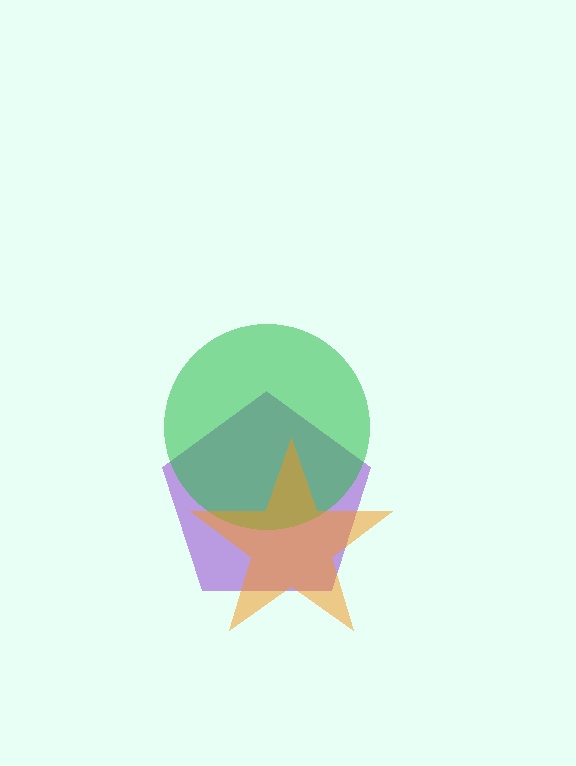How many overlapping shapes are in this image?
There are 3 overlapping shapes in the image.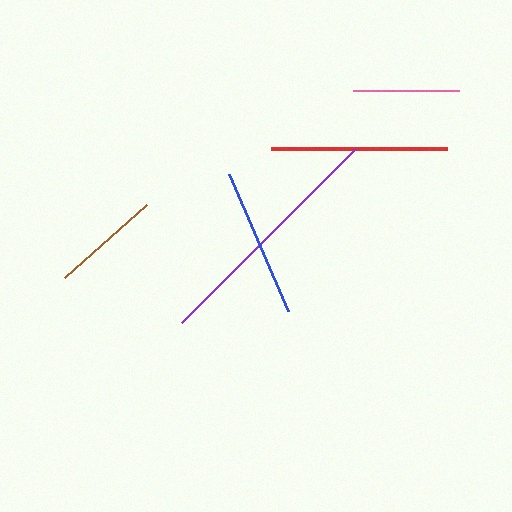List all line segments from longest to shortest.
From longest to shortest: purple, red, blue, brown, pink.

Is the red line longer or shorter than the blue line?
The red line is longer than the blue line.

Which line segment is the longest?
The purple line is the longest at approximately 246 pixels.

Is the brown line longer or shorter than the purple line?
The purple line is longer than the brown line.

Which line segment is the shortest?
The pink line is the shortest at approximately 106 pixels.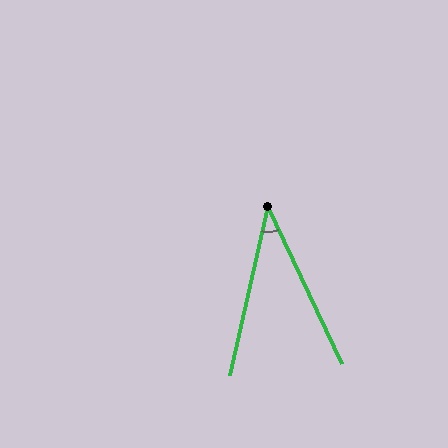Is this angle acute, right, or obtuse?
It is acute.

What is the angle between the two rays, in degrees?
Approximately 38 degrees.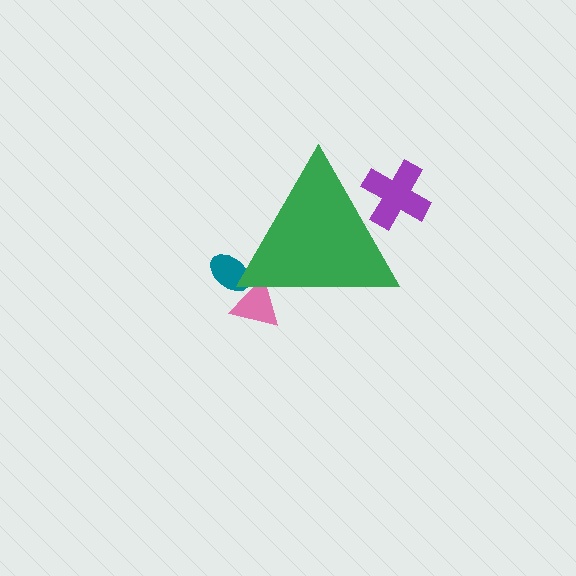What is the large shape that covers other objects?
A green triangle.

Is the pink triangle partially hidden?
Yes, the pink triangle is partially hidden behind the green triangle.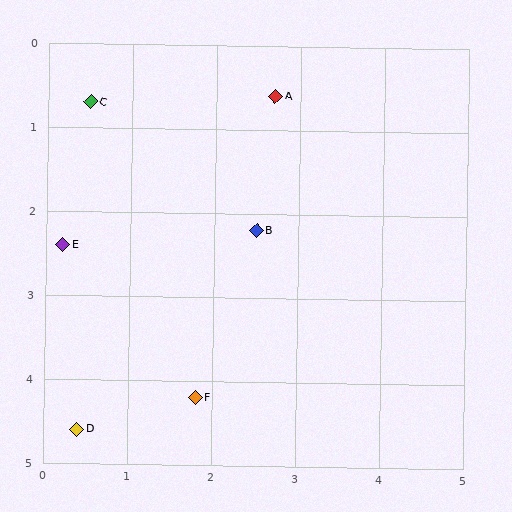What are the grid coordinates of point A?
Point A is at approximately (2.7, 0.6).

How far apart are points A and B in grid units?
Points A and B are about 1.6 grid units apart.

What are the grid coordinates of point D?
Point D is at approximately (0.4, 4.6).